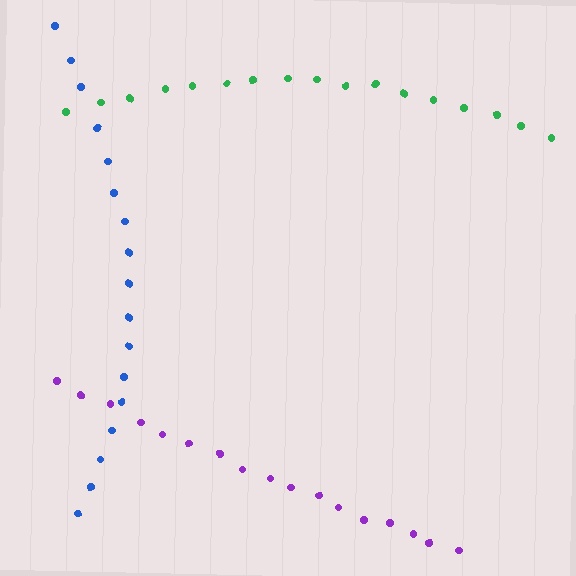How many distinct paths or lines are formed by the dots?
There are 3 distinct paths.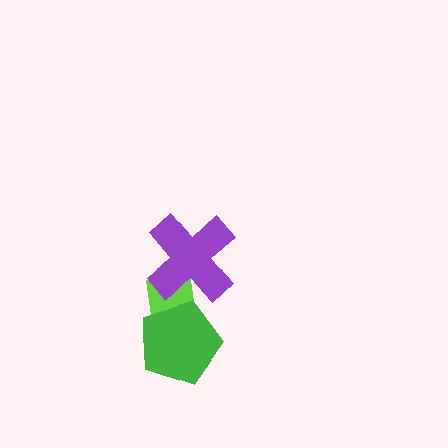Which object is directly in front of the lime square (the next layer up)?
The purple cross is directly in front of the lime square.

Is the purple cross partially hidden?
No, no other shape covers it.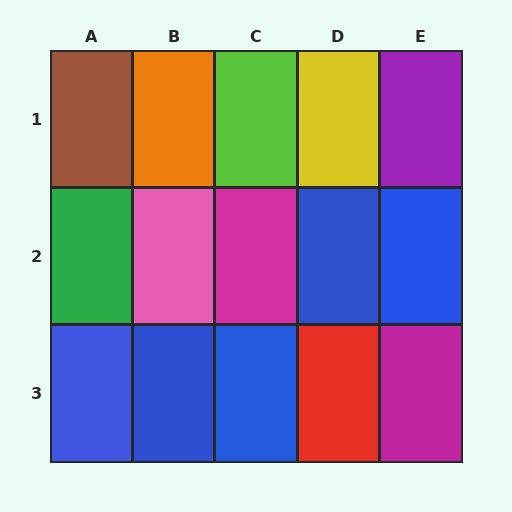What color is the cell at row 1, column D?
Yellow.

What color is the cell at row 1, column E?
Purple.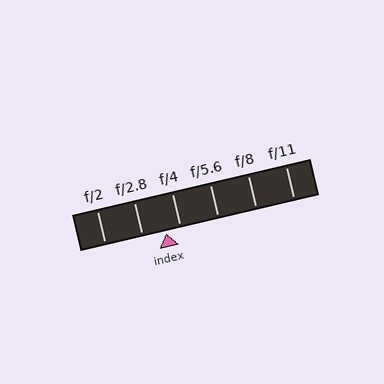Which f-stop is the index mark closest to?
The index mark is closest to f/4.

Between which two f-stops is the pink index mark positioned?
The index mark is between f/2.8 and f/4.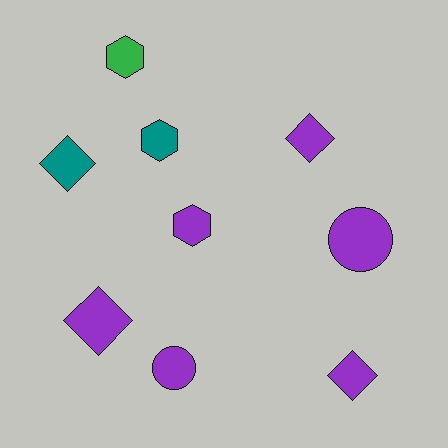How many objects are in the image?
There are 9 objects.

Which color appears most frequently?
Purple, with 6 objects.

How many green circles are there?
There are no green circles.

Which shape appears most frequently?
Diamond, with 4 objects.